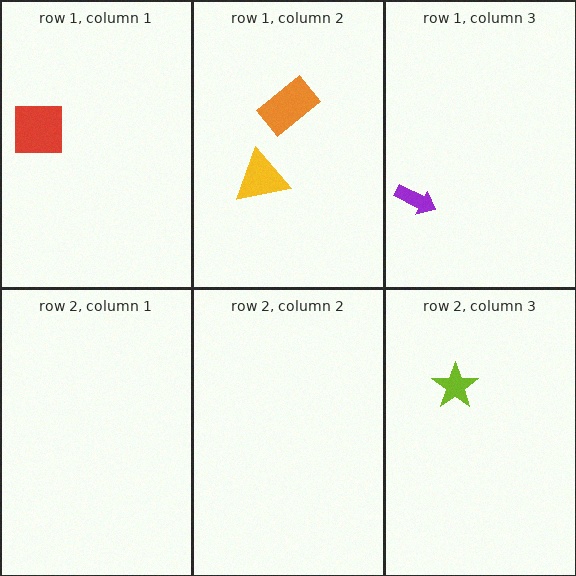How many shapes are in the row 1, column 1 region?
1.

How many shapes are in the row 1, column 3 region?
1.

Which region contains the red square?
The row 1, column 1 region.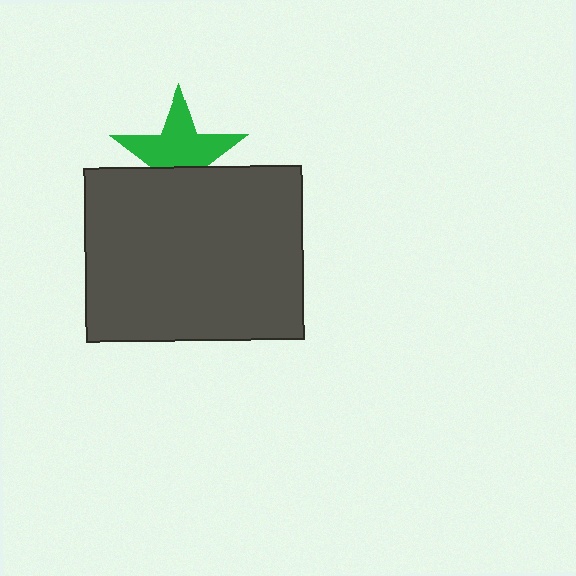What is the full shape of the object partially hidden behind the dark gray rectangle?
The partially hidden object is a green star.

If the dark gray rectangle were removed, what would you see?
You would see the complete green star.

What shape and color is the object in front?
The object in front is a dark gray rectangle.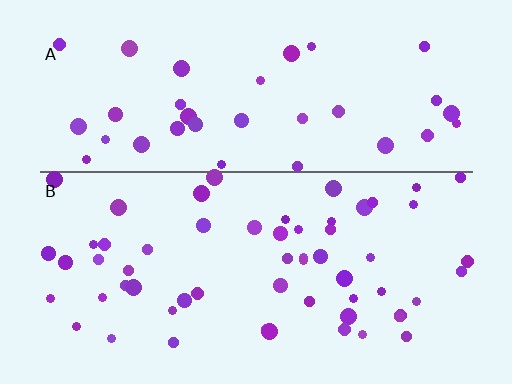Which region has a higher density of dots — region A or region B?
B (the bottom).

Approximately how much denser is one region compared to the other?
Approximately 1.6× — region B over region A.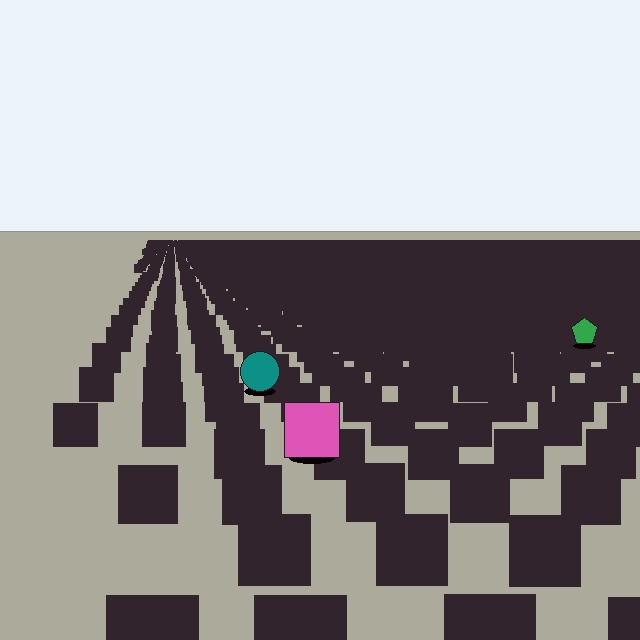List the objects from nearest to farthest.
From nearest to farthest: the pink square, the teal circle, the green pentagon.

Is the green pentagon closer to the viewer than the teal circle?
No. The teal circle is closer — you can tell from the texture gradient: the ground texture is coarser near it.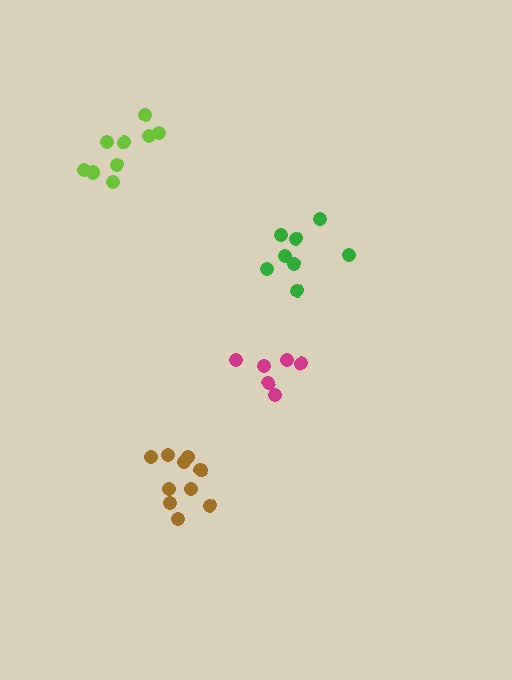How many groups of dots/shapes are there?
There are 4 groups.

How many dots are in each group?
Group 1: 10 dots, Group 2: 8 dots, Group 3: 9 dots, Group 4: 6 dots (33 total).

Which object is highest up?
The lime cluster is topmost.